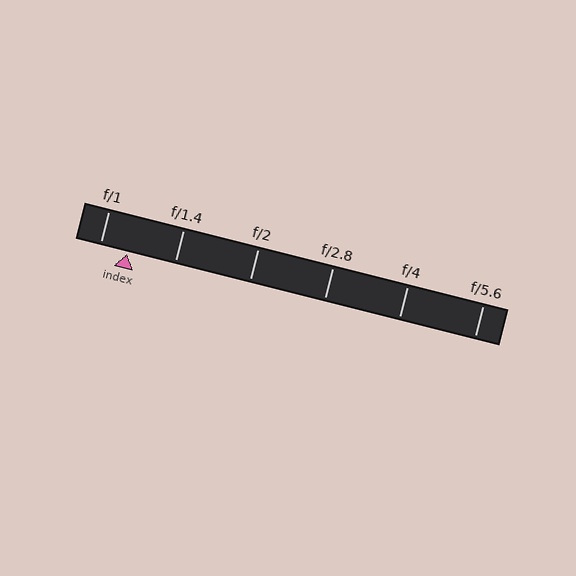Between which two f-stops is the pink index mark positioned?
The index mark is between f/1 and f/1.4.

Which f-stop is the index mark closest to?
The index mark is closest to f/1.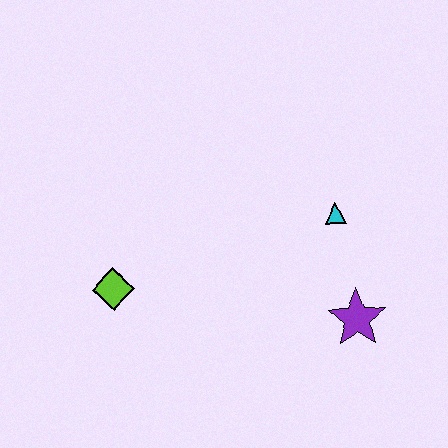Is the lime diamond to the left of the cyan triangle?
Yes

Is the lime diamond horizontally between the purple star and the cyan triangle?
No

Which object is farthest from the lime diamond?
The purple star is farthest from the lime diamond.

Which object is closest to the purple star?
The cyan triangle is closest to the purple star.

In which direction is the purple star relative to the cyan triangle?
The purple star is below the cyan triangle.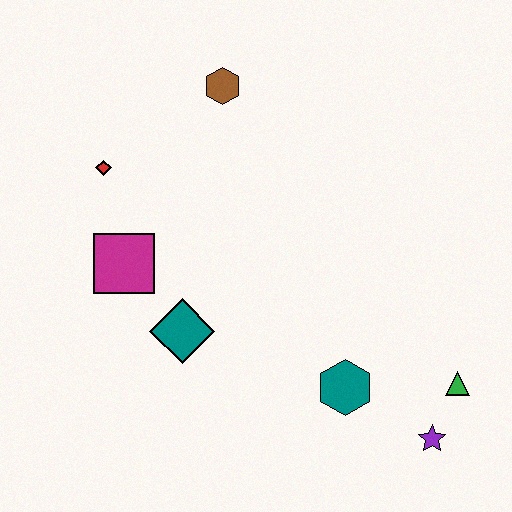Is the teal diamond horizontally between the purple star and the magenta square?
Yes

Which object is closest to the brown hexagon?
The red diamond is closest to the brown hexagon.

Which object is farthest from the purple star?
The red diamond is farthest from the purple star.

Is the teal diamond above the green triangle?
Yes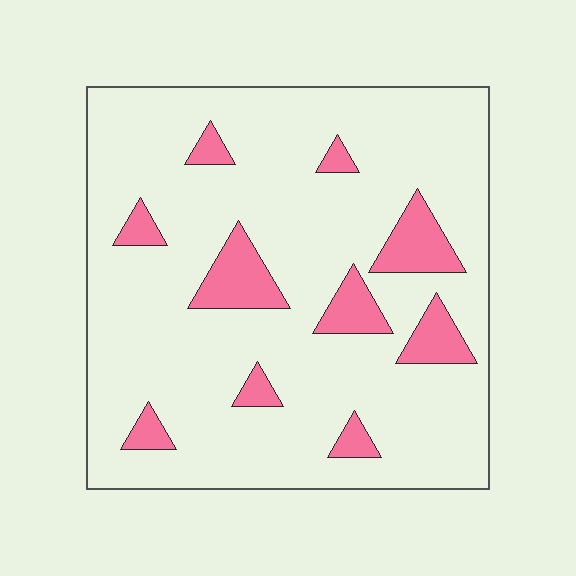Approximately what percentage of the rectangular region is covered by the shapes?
Approximately 15%.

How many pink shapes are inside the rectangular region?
10.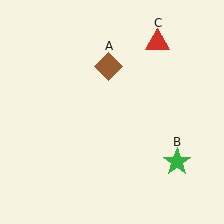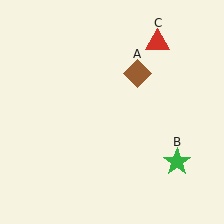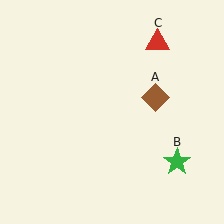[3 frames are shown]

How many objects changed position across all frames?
1 object changed position: brown diamond (object A).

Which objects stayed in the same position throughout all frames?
Green star (object B) and red triangle (object C) remained stationary.